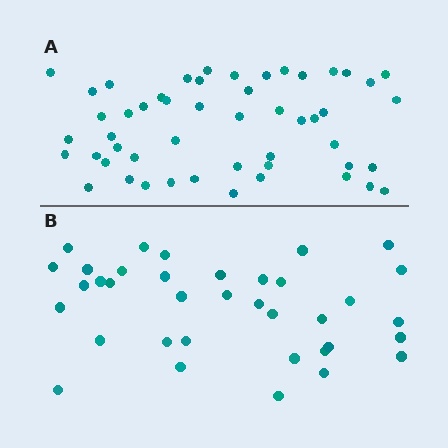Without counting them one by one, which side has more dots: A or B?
Region A (the top region) has more dots.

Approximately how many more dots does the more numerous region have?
Region A has approximately 15 more dots than region B.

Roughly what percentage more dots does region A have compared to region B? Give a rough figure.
About 40% more.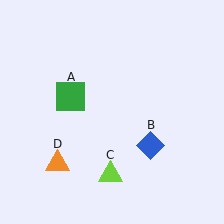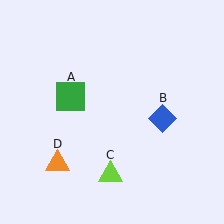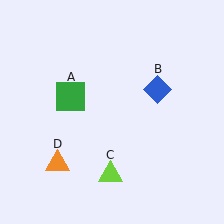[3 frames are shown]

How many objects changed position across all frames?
1 object changed position: blue diamond (object B).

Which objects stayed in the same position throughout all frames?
Green square (object A) and lime triangle (object C) and orange triangle (object D) remained stationary.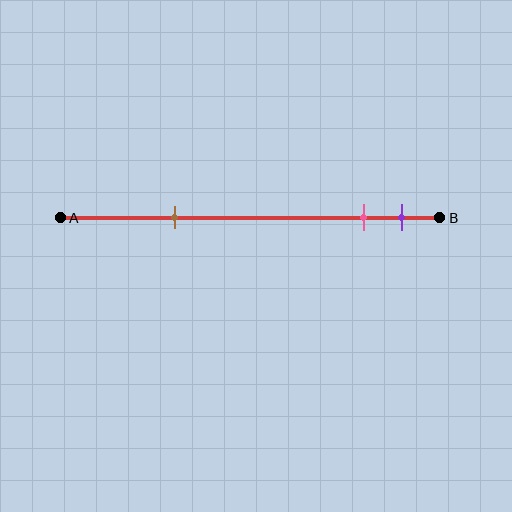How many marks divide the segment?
There are 3 marks dividing the segment.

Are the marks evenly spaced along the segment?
No, the marks are not evenly spaced.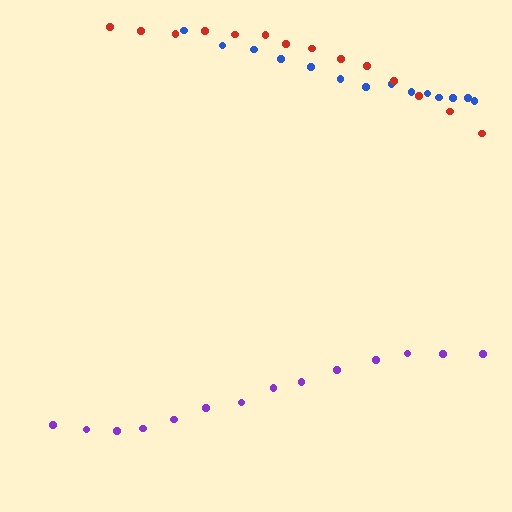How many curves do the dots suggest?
There are 3 distinct paths.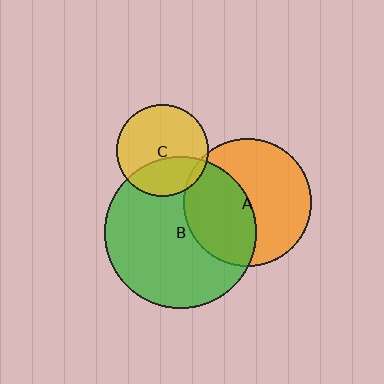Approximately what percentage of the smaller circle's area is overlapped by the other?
Approximately 45%.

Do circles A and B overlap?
Yes.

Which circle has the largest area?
Circle B (green).